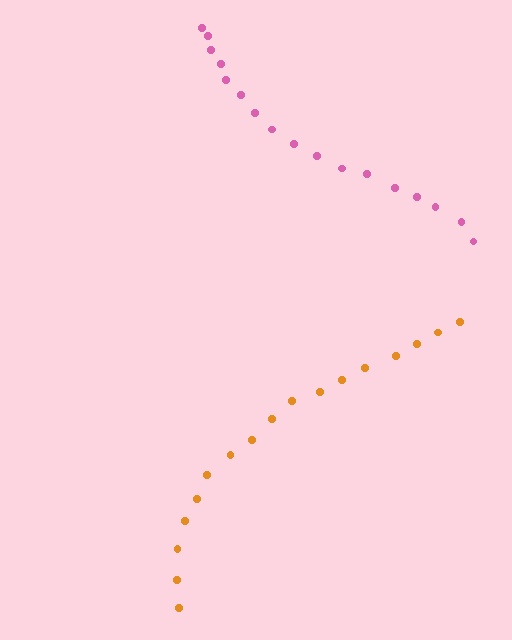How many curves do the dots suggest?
There are 2 distinct paths.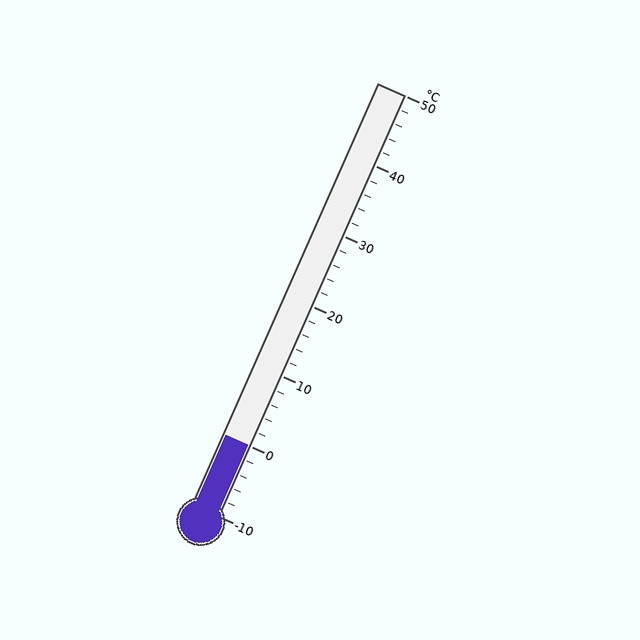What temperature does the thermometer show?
The thermometer shows approximately 0°C.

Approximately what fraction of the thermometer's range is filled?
The thermometer is filled to approximately 15% of its range.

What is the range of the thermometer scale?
The thermometer scale ranges from -10°C to 50°C.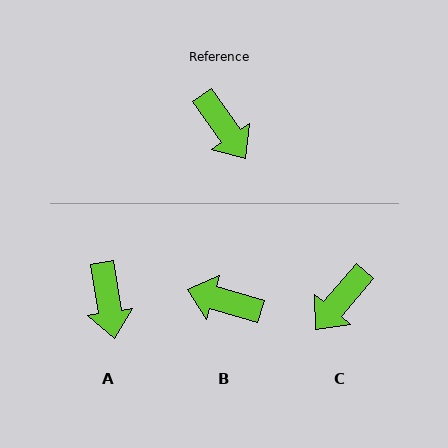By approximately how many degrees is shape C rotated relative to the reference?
Approximately 75 degrees clockwise.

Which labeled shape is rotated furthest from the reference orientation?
B, about 141 degrees away.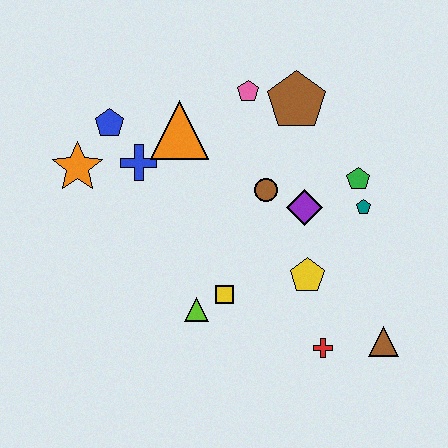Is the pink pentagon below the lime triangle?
No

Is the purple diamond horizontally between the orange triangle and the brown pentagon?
No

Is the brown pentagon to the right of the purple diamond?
No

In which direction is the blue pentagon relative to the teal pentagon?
The blue pentagon is to the left of the teal pentagon.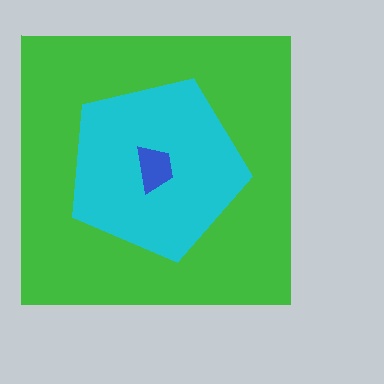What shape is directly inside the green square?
The cyan pentagon.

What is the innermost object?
The blue trapezoid.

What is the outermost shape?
The green square.